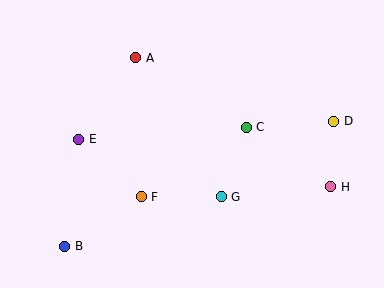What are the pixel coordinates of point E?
Point E is at (79, 139).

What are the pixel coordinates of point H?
Point H is at (331, 187).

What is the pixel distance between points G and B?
The distance between G and B is 164 pixels.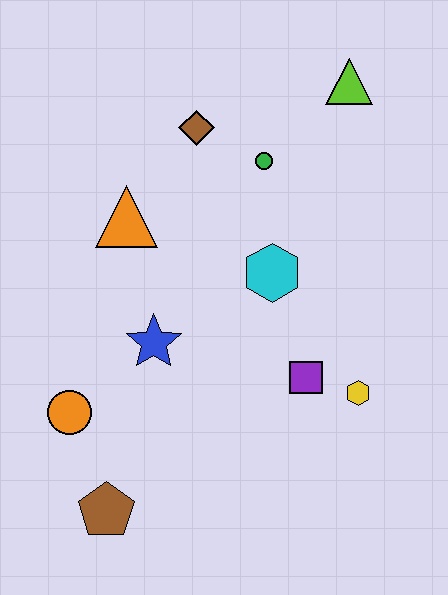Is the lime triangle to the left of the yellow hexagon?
Yes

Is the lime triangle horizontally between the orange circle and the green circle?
No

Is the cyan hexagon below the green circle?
Yes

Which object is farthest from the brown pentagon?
The lime triangle is farthest from the brown pentagon.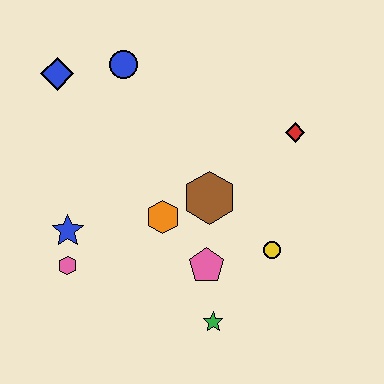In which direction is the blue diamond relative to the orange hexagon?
The blue diamond is above the orange hexagon.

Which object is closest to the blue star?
The pink hexagon is closest to the blue star.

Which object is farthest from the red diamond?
The pink hexagon is farthest from the red diamond.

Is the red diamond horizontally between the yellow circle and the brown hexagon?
No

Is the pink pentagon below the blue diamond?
Yes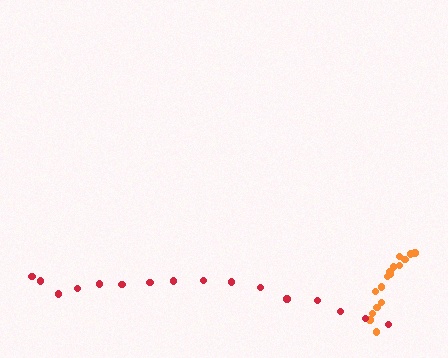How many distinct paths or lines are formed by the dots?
There are 2 distinct paths.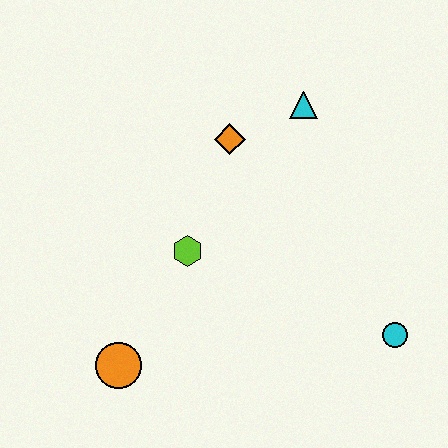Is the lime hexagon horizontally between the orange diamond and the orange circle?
Yes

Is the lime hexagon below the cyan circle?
No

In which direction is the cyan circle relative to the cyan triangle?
The cyan circle is below the cyan triangle.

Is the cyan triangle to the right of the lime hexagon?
Yes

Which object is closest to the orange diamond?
The cyan triangle is closest to the orange diamond.